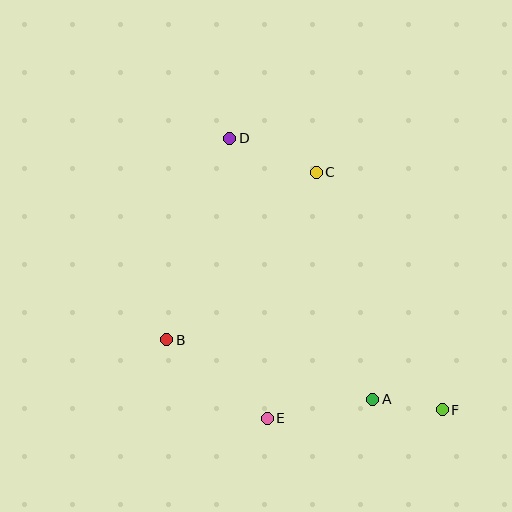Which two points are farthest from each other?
Points D and F are farthest from each other.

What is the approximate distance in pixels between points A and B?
The distance between A and B is approximately 215 pixels.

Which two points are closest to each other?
Points A and F are closest to each other.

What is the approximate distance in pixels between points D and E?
The distance between D and E is approximately 283 pixels.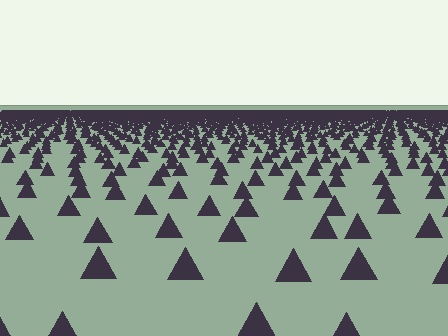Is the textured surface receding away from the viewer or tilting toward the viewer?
The surface is receding away from the viewer. Texture elements get smaller and denser toward the top.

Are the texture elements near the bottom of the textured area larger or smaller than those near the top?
Larger. Near the bottom, elements are closer to the viewer and appear at a bigger on-screen size.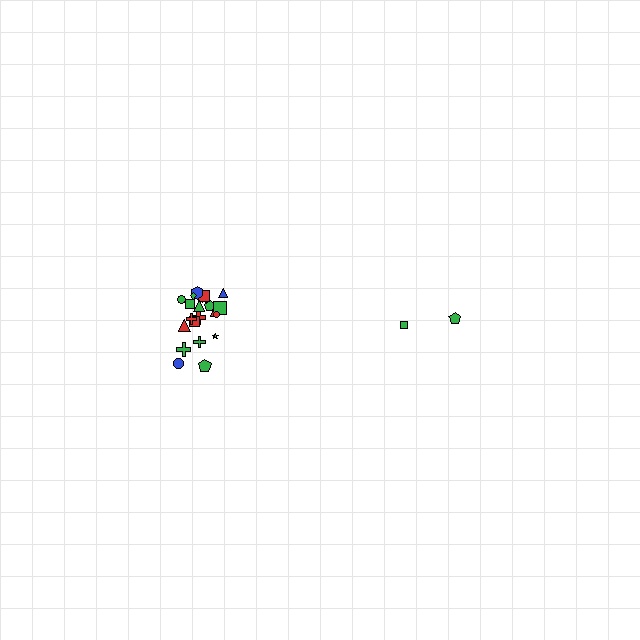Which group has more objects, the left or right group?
The left group.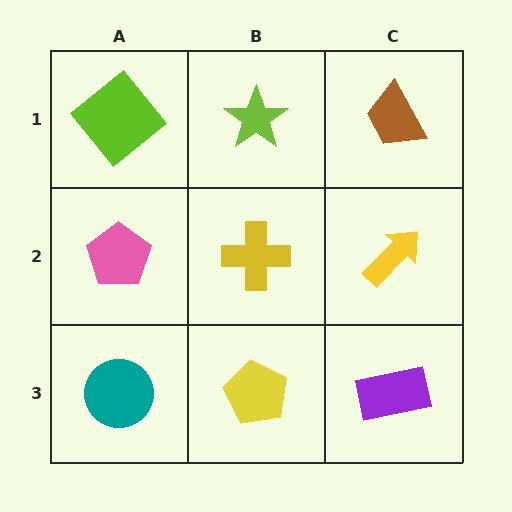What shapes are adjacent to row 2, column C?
A brown trapezoid (row 1, column C), a purple rectangle (row 3, column C), a yellow cross (row 2, column B).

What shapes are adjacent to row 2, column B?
A lime star (row 1, column B), a yellow pentagon (row 3, column B), a pink pentagon (row 2, column A), a yellow arrow (row 2, column C).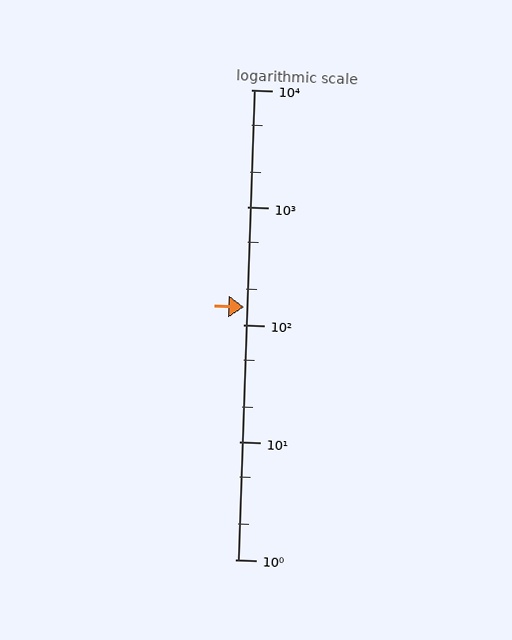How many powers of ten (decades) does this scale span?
The scale spans 4 decades, from 1 to 10000.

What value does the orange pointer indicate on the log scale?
The pointer indicates approximately 140.